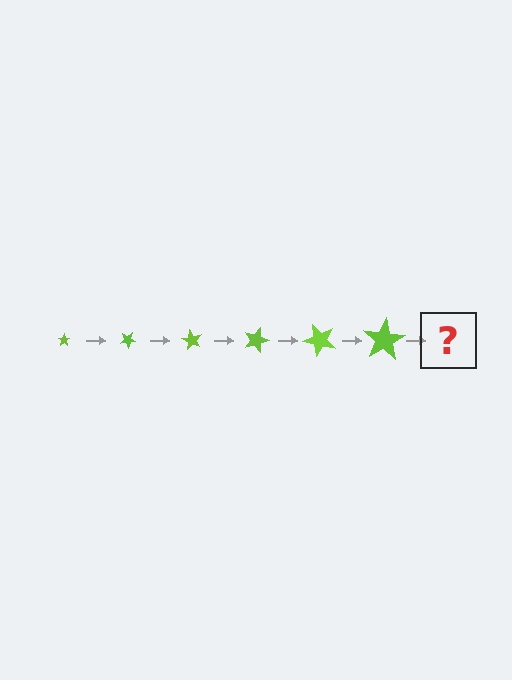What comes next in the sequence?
The next element should be a star, larger than the previous one and rotated 180 degrees from the start.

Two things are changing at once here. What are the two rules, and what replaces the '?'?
The two rules are that the star grows larger each step and it rotates 30 degrees each step. The '?' should be a star, larger than the previous one and rotated 180 degrees from the start.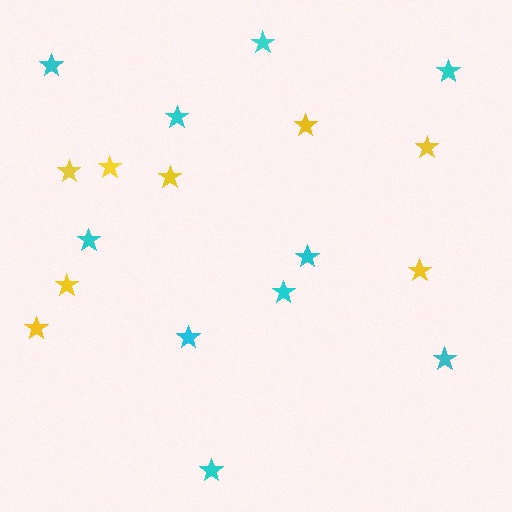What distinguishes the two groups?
There are 2 groups: one group of cyan stars (10) and one group of yellow stars (8).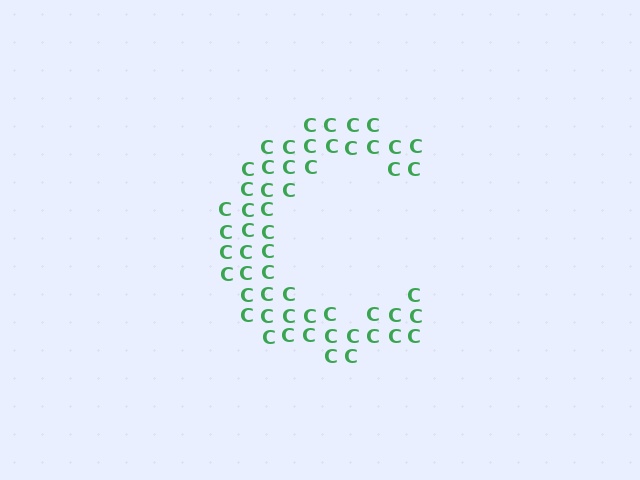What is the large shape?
The large shape is the letter C.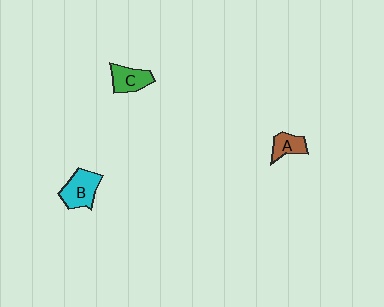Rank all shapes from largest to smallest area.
From largest to smallest: B (cyan), C (green), A (brown).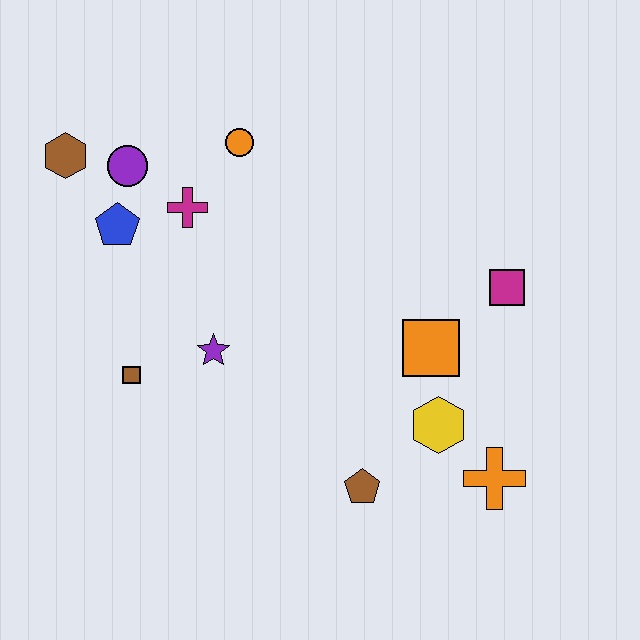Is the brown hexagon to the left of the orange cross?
Yes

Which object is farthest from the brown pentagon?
The brown hexagon is farthest from the brown pentagon.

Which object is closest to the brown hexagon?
The purple circle is closest to the brown hexagon.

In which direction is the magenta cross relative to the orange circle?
The magenta cross is below the orange circle.